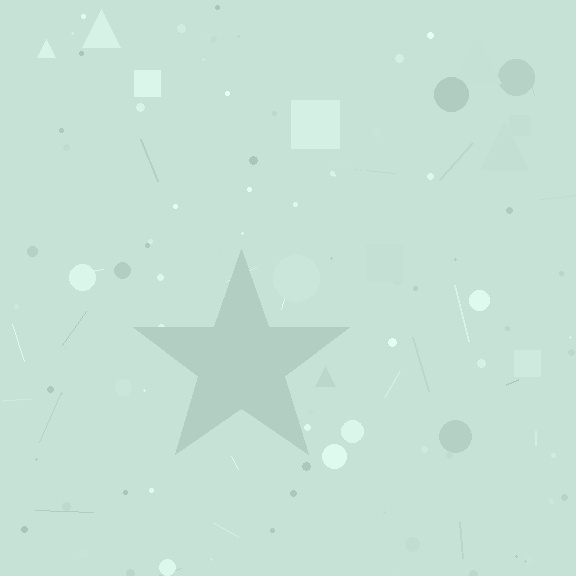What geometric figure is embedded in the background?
A star is embedded in the background.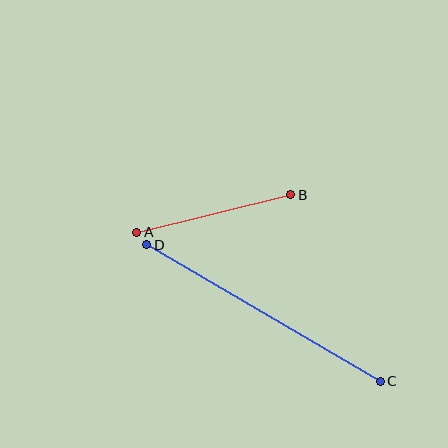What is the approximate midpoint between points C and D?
The midpoint is at approximately (263, 313) pixels.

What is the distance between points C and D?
The distance is approximately 271 pixels.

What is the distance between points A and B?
The distance is approximately 158 pixels.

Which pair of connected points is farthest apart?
Points C and D are farthest apart.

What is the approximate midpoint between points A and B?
The midpoint is at approximately (214, 214) pixels.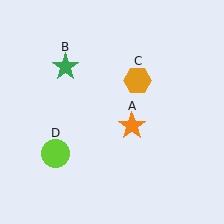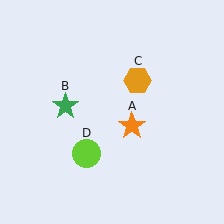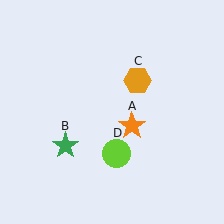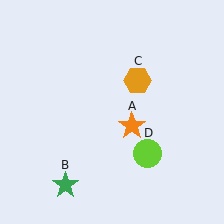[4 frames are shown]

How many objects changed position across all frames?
2 objects changed position: green star (object B), lime circle (object D).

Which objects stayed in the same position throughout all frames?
Orange star (object A) and orange hexagon (object C) remained stationary.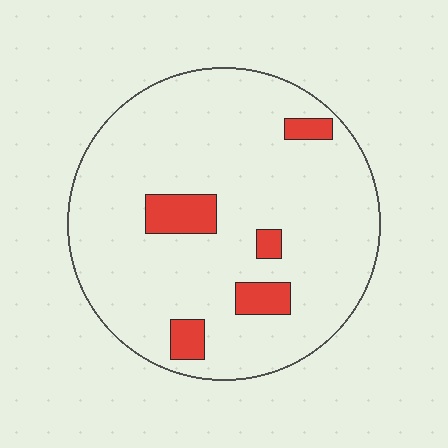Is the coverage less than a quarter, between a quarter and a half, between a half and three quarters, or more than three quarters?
Less than a quarter.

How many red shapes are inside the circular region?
5.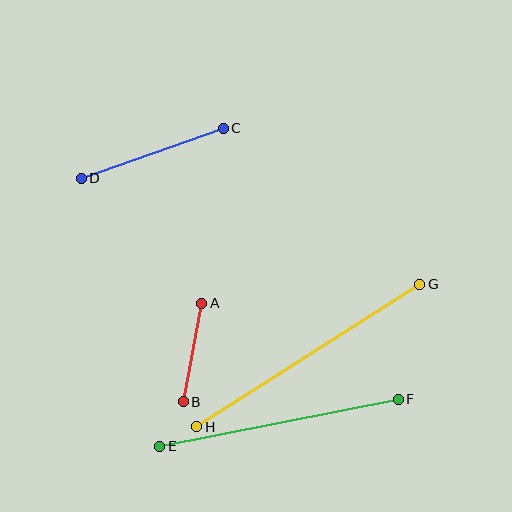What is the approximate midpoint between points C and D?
The midpoint is at approximately (152, 153) pixels.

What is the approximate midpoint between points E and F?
The midpoint is at approximately (279, 423) pixels.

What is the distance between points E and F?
The distance is approximately 243 pixels.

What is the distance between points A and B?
The distance is approximately 100 pixels.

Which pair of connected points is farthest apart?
Points G and H are farthest apart.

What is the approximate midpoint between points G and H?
The midpoint is at approximately (308, 355) pixels.